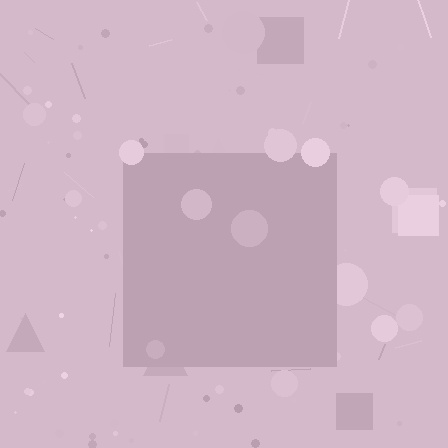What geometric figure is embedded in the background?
A square is embedded in the background.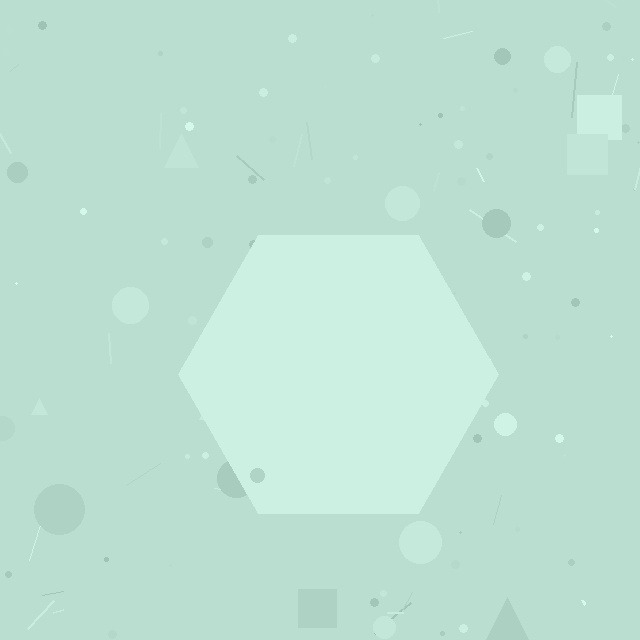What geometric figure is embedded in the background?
A hexagon is embedded in the background.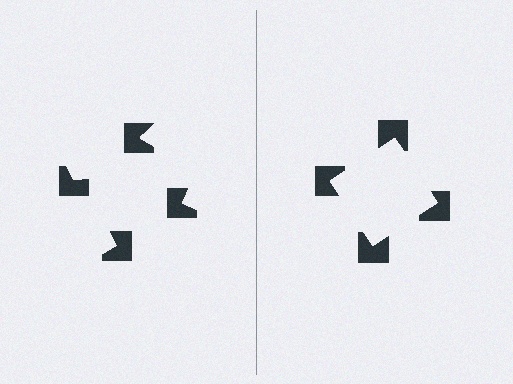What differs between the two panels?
The notched squares are positioned identically on both sides; only the wedge orientations differ. On the right they align to a square; on the left they are misaligned.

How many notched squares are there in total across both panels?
8 — 4 on each side.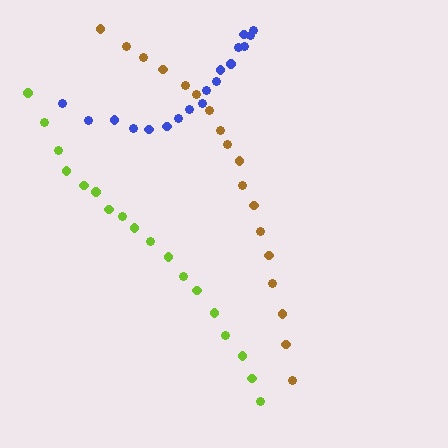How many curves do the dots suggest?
There are 3 distinct paths.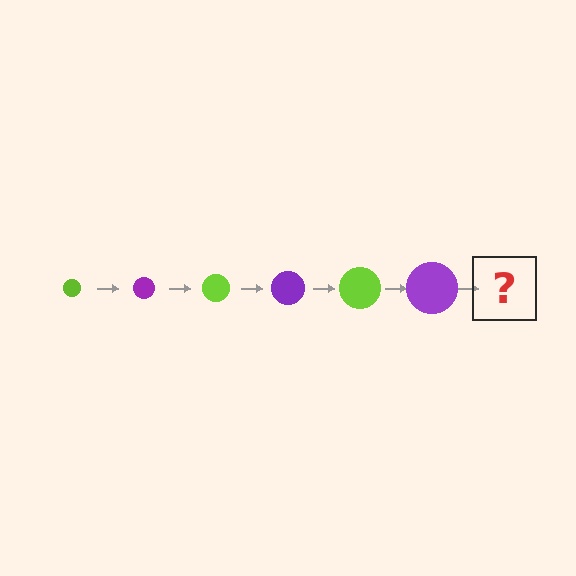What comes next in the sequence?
The next element should be a lime circle, larger than the previous one.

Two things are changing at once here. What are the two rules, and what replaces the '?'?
The two rules are that the circle grows larger each step and the color cycles through lime and purple. The '?' should be a lime circle, larger than the previous one.